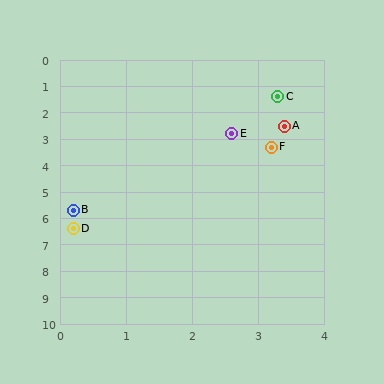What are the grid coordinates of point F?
Point F is at approximately (3.2, 3.3).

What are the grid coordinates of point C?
Point C is at approximately (3.3, 1.4).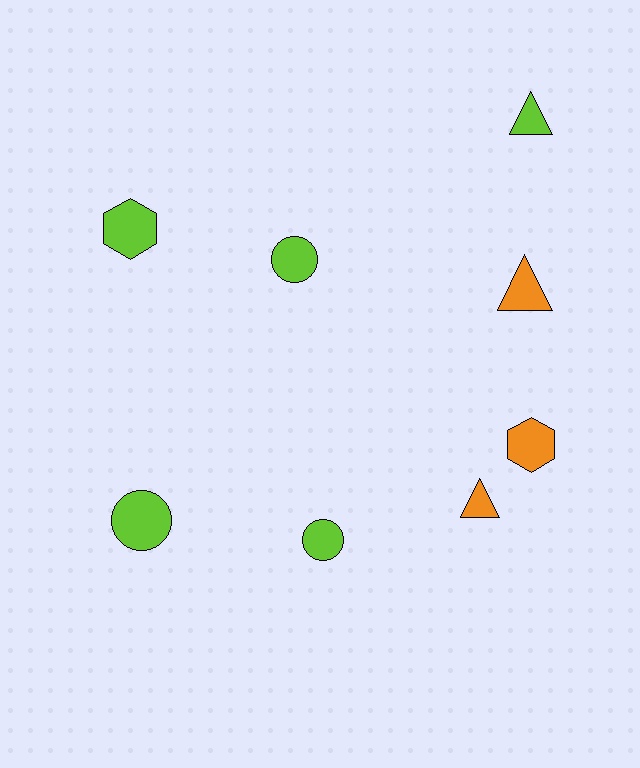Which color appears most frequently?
Lime, with 5 objects.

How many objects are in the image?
There are 8 objects.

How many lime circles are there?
There are 3 lime circles.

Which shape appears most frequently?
Circle, with 3 objects.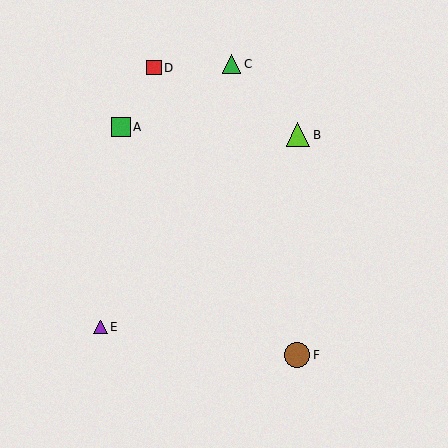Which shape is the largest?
The brown circle (labeled F) is the largest.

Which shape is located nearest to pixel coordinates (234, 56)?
The green triangle (labeled C) at (232, 64) is nearest to that location.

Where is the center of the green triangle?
The center of the green triangle is at (232, 64).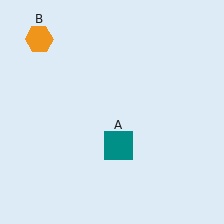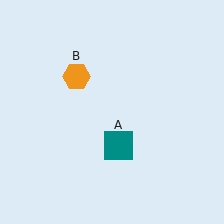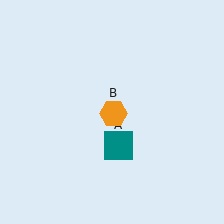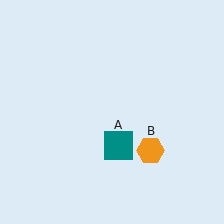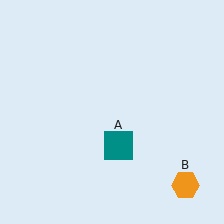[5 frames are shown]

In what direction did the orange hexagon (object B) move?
The orange hexagon (object B) moved down and to the right.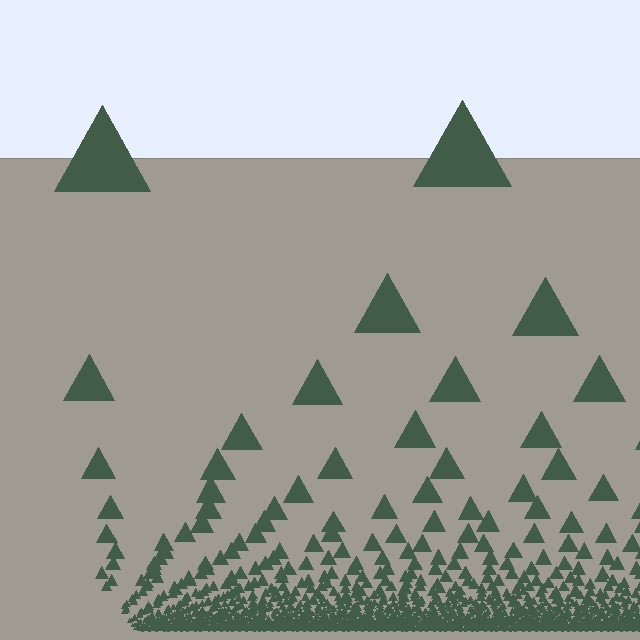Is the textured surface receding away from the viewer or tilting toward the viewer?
The surface appears to tilt toward the viewer. Texture elements get larger and sparser toward the top.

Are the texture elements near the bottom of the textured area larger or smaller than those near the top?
Smaller. The gradient is inverted — elements near the bottom are smaller and denser.